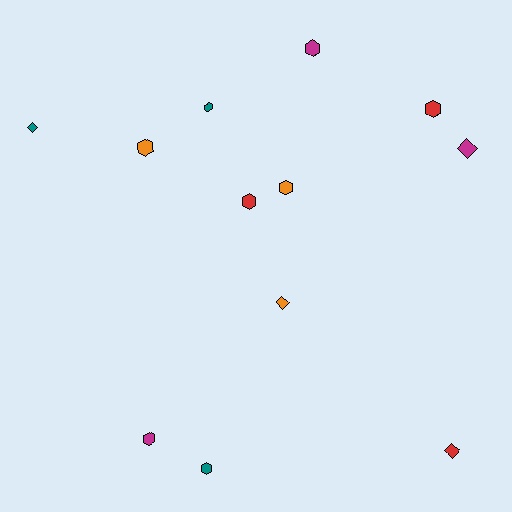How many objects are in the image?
There are 12 objects.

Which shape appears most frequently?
Hexagon, with 8 objects.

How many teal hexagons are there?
There are 2 teal hexagons.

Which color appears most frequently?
Teal, with 3 objects.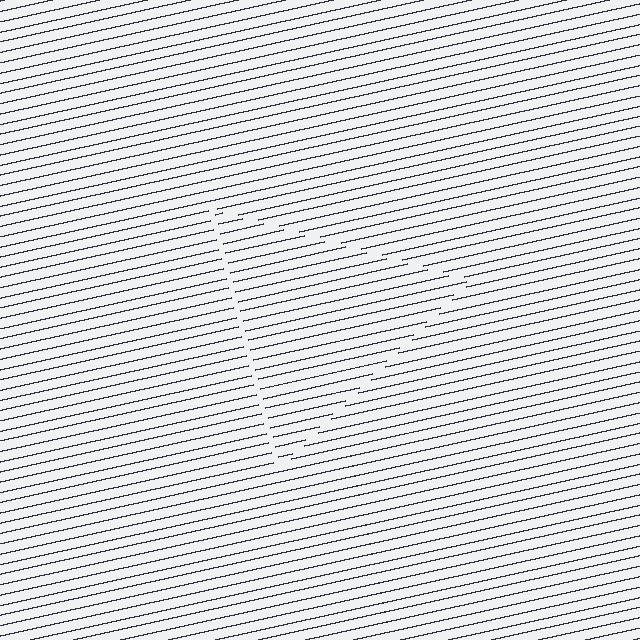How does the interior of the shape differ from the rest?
The interior of the shape contains the same grating, shifted by half a period — the contour is defined by the phase discontinuity where line-ends from the inner and outer gratings abut.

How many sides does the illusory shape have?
3 sides — the line-ends trace a triangle.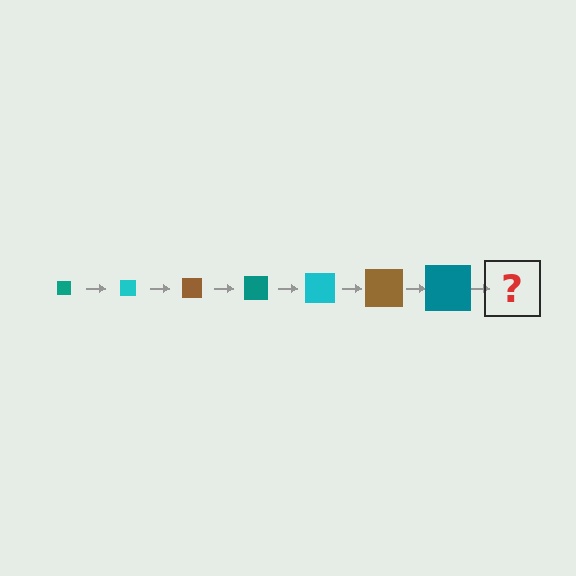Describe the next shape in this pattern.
It should be a cyan square, larger than the previous one.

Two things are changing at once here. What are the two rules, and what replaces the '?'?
The two rules are that the square grows larger each step and the color cycles through teal, cyan, and brown. The '?' should be a cyan square, larger than the previous one.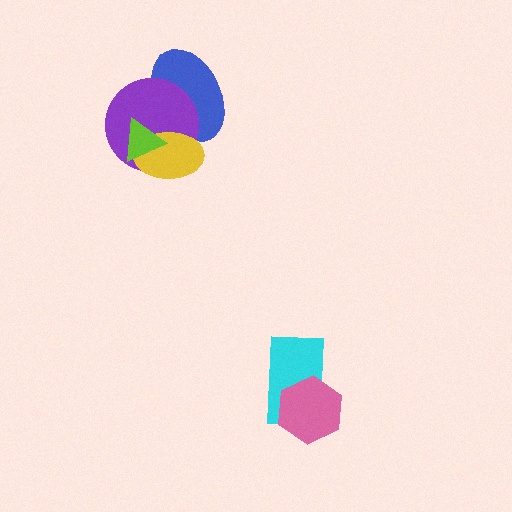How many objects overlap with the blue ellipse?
3 objects overlap with the blue ellipse.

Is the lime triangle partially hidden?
No, no other shape covers it.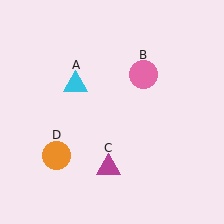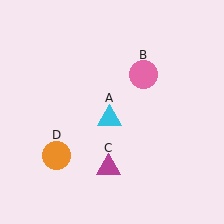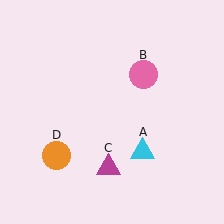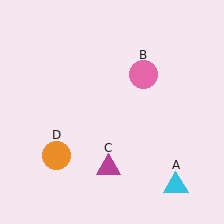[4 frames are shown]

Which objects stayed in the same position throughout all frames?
Pink circle (object B) and magenta triangle (object C) and orange circle (object D) remained stationary.